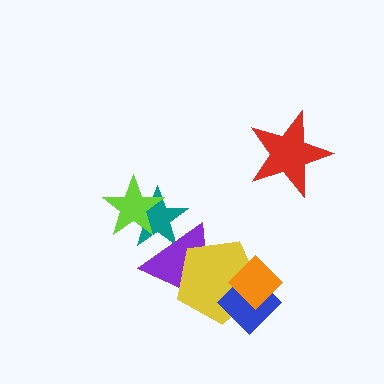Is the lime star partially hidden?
No, no other shape covers it.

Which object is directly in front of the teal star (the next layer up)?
The lime star is directly in front of the teal star.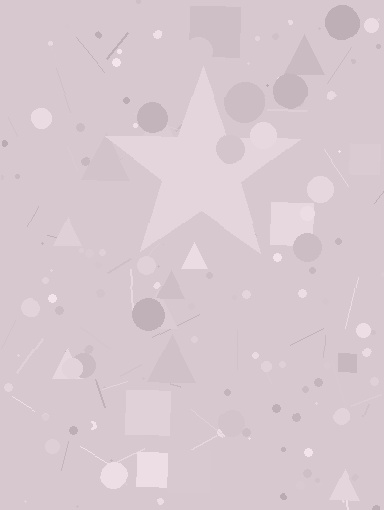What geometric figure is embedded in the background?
A star is embedded in the background.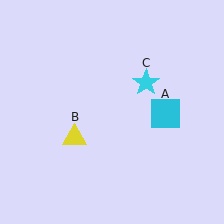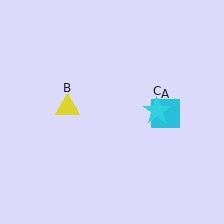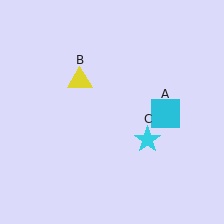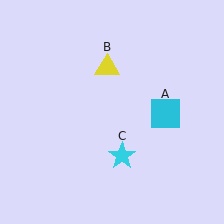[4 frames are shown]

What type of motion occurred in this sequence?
The yellow triangle (object B), cyan star (object C) rotated clockwise around the center of the scene.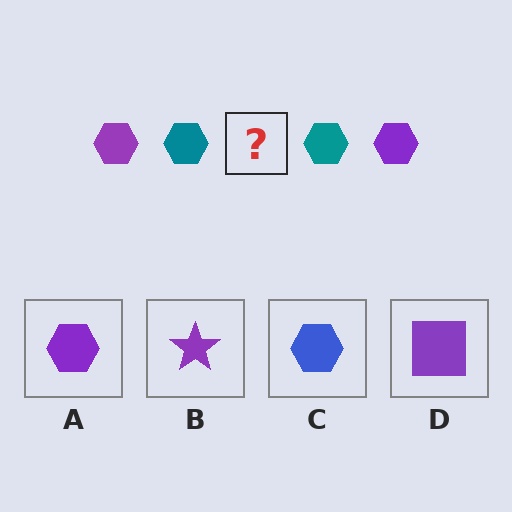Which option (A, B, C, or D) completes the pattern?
A.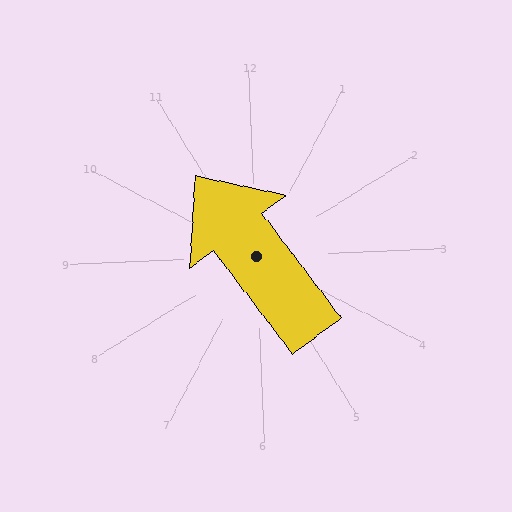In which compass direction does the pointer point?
Northwest.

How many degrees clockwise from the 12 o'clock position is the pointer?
Approximately 325 degrees.